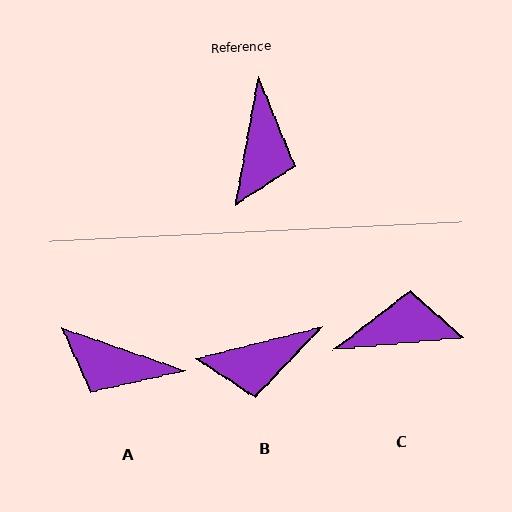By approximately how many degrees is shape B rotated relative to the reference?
Approximately 66 degrees clockwise.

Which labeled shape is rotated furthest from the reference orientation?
C, about 105 degrees away.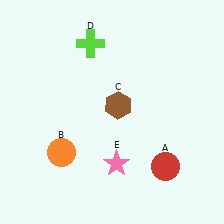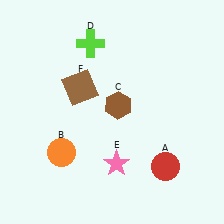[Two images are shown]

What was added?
A brown square (F) was added in Image 2.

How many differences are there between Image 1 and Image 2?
There is 1 difference between the two images.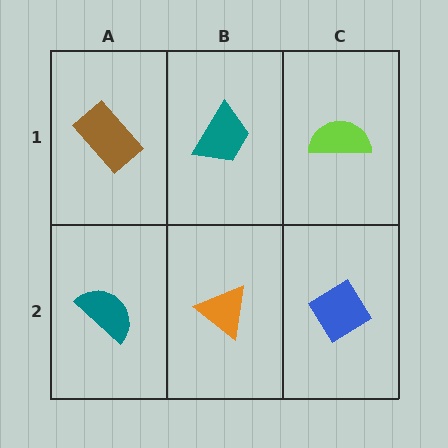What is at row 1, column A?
A brown rectangle.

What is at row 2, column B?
An orange triangle.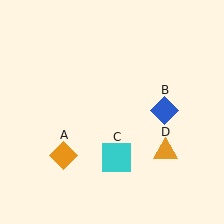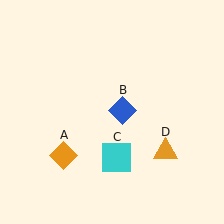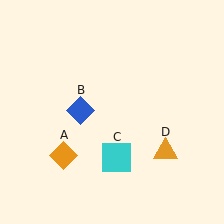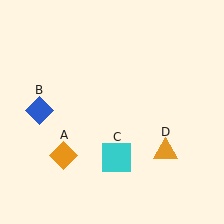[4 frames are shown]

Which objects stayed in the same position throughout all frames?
Orange diamond (object A) and cyan square (object C) and orange triangle (object D) remained stationary.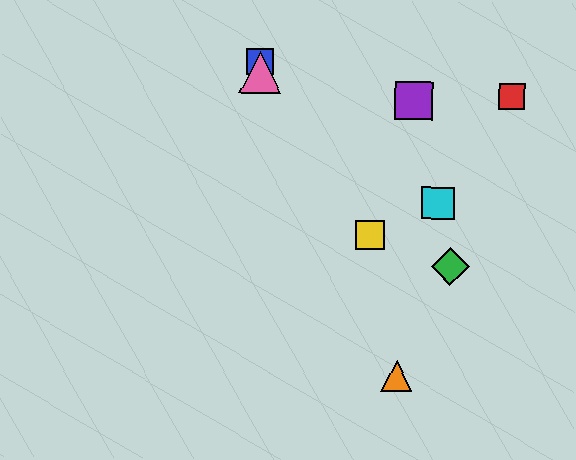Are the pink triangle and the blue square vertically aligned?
Yes, both are at x≈260.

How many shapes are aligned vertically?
2 shapes (the blue square, the pink triangle) are aligned vertically.